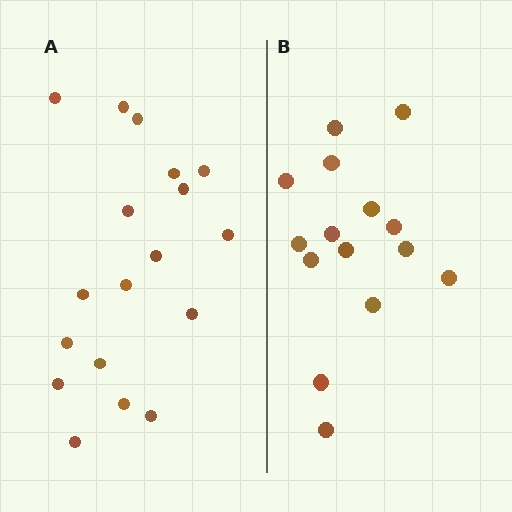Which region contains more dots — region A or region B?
Region A (the left region) has more dots.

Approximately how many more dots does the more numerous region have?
Region A has just a few more — roughly 2 or 3 more dots than region B.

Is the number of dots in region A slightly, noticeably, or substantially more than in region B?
Region A has only slightly more — the two regions are fairly close. The ratio is roughly 1.2 to 1.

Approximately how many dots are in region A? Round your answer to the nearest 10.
About 20 dots. (The exact count is 18, which rounds to 20.)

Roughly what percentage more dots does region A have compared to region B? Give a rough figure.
About 20% more.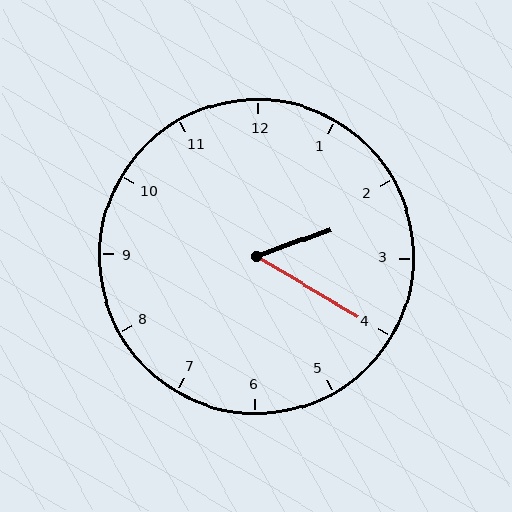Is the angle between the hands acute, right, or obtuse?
It is acute.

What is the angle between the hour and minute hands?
Approximately 50 degrees.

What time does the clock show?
2:20.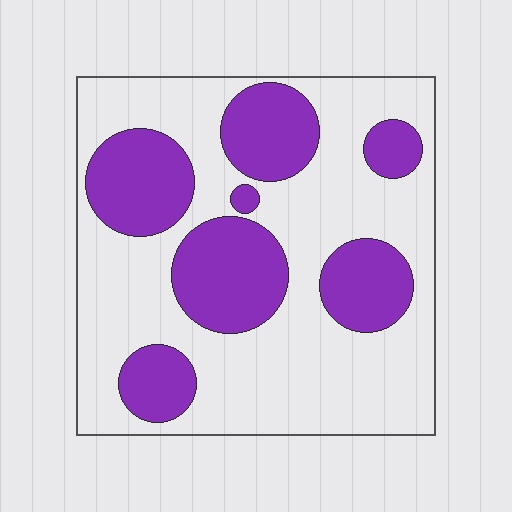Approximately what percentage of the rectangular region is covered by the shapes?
Approximately 35%.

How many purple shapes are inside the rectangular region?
7.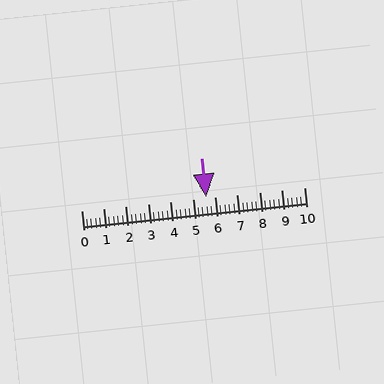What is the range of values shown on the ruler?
The ruler shows values from 0 to 10.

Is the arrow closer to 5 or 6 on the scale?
The arrow is closer to 6.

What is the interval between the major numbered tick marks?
The major tick marks are spaced 1 units apart.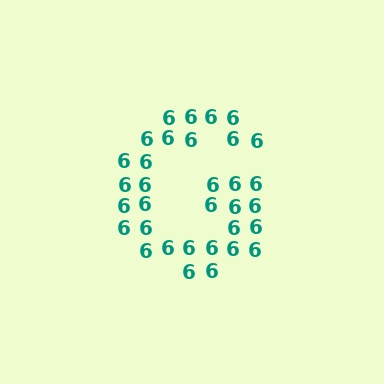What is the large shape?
The large shape is the letter G.